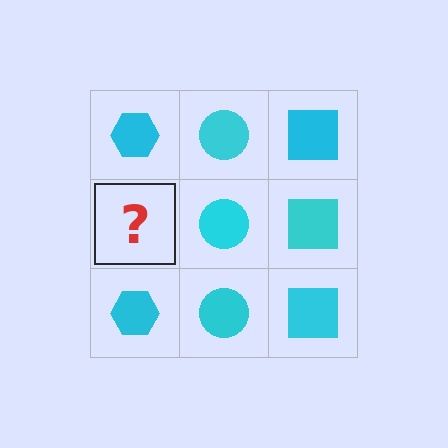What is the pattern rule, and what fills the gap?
The rule is that each column has a consistent shape. The gap should be filled with a cyan hexagon.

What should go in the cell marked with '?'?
The missing cell should contain a cyan hexagon.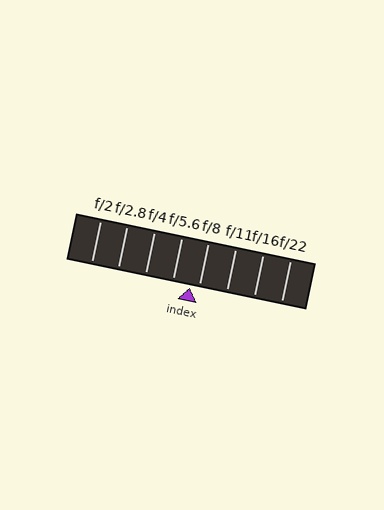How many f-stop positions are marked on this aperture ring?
There are 8 f-stop positions marked.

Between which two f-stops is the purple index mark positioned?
The index mark is between f/5.6 and f/8.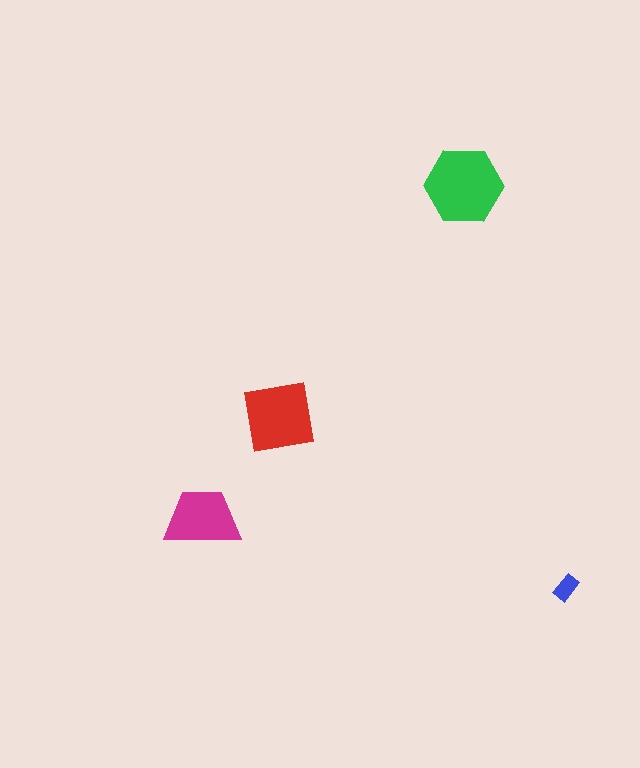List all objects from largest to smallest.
The green hexagon, the red square, the magenta trapezoid, the blue rectangle.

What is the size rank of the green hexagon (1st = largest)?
1st.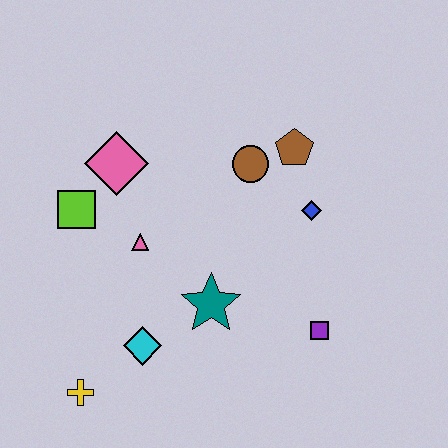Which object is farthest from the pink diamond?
The purple square is farthest from the pink diamond.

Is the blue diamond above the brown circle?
No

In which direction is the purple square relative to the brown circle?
The purple square is below the brown circle.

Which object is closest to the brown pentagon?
The brown circle is closest to the brown pentagon.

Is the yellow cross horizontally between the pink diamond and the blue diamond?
No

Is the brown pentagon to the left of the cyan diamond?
No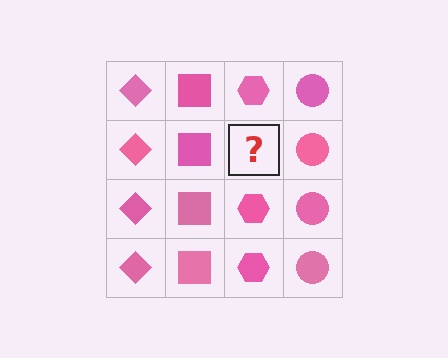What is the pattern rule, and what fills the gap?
The rule is that each column has a consistent shape. The gap should be filled with a pink hexagon.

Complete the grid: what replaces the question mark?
The question mark should be replaced with a pink hexagon.